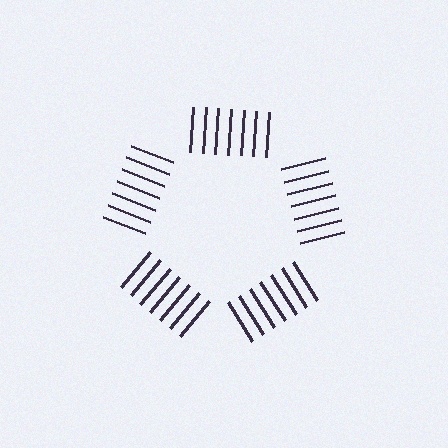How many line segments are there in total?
35 — 7 along each of the 5 edges.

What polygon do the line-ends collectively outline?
An illusory pentagon — the line segments terminate on its edges but no continuous stroke is drawn.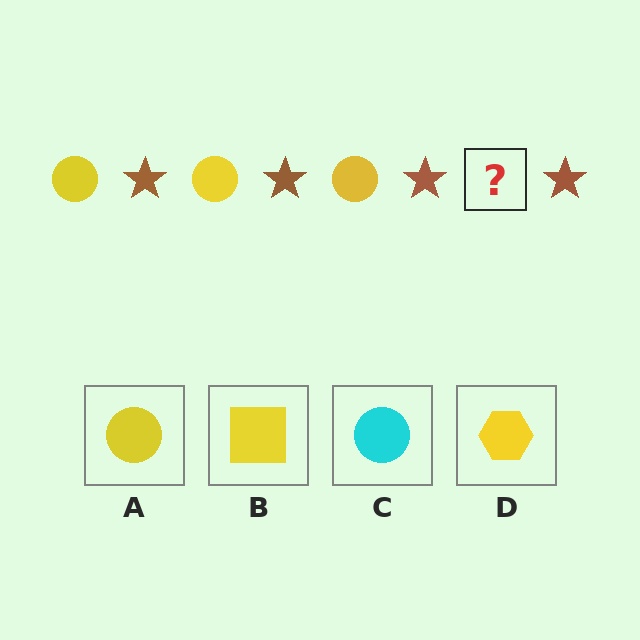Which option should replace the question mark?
Option A.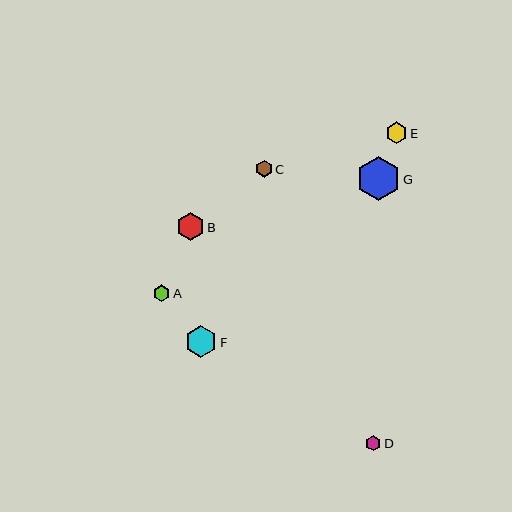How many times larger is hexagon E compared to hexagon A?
Hexagon E is approximately 1.3 times the size of hexagon A.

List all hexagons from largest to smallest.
From largest to smallest: G, F, B, E, A, C, D.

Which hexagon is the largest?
Hexagon G is the largest with a size of approximately 44 pixels.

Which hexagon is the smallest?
Hexagon D is the smallest with a size of approximately 15 pixels.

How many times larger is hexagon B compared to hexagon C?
Hexagon B is approximately 1.7 times the size of hexagon C.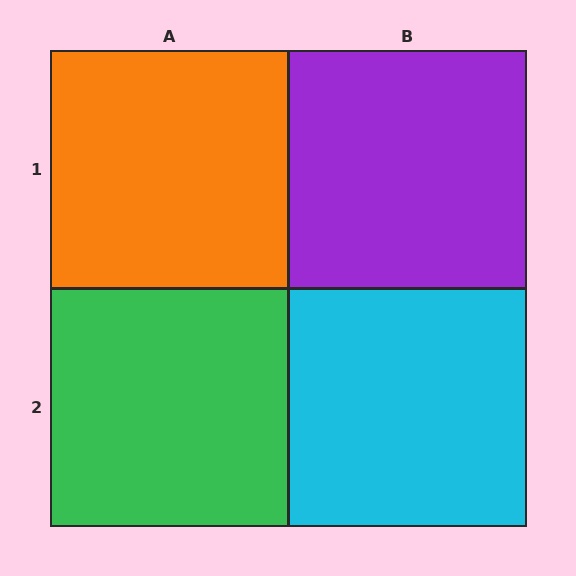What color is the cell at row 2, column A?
Green.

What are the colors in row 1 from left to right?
Orange, purple.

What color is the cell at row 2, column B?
Cyan.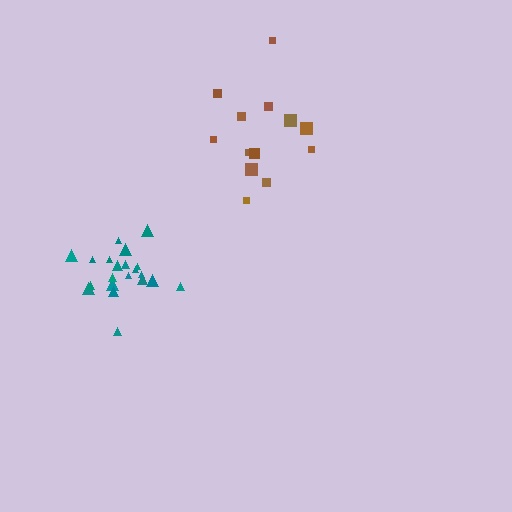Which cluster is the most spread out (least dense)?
Brown.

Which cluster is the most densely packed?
Teal.